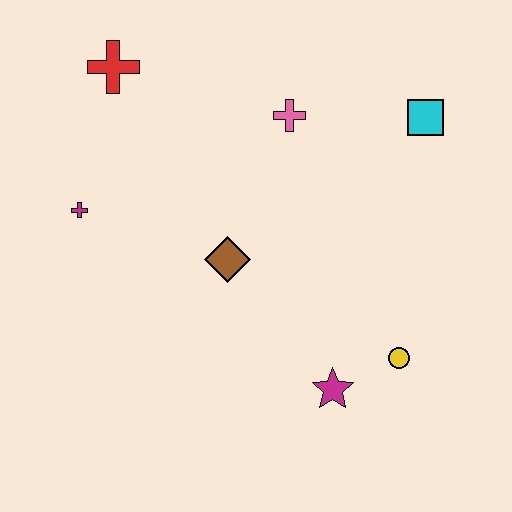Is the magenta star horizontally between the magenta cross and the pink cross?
No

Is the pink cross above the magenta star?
Yes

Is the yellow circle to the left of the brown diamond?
No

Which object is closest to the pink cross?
The cyan square is closest to the pink cross.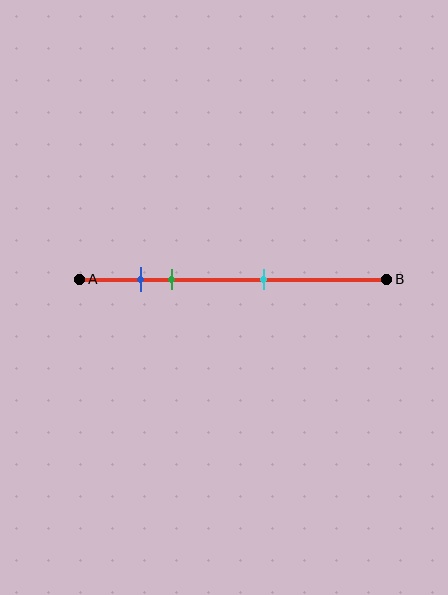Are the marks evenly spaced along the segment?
No, the marks are not evenly spaced.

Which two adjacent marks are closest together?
The blue and green marks are the closest adjacent pair.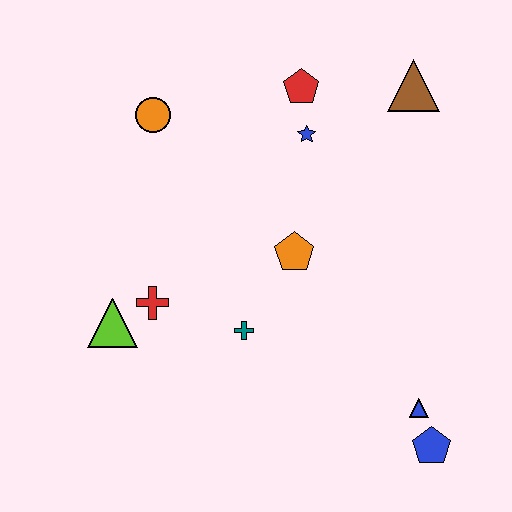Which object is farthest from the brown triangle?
The lime triangle is farthest from the brown triangle.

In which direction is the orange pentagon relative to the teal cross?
The orange pentagon is above the teal cross.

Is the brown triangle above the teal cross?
Yes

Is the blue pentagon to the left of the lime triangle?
No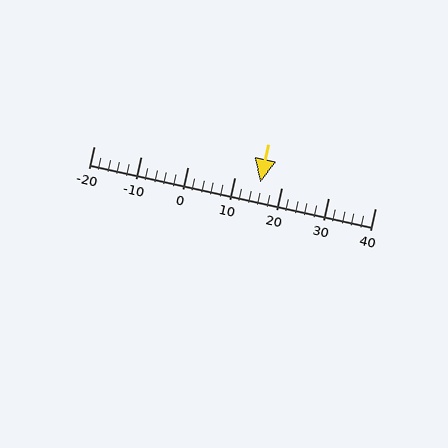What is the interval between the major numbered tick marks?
The major tick marks are spaced 10 units apart.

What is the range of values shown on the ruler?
The ruler shows values from -20 to 40.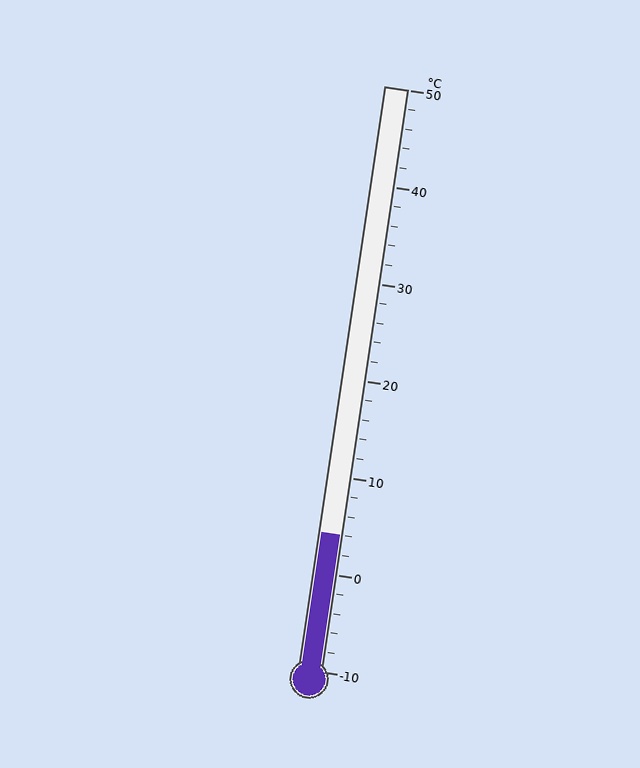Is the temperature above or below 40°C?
The temperature is below 40°C.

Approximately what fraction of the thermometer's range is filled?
The thermometer is filled to approximately 25% of its range.